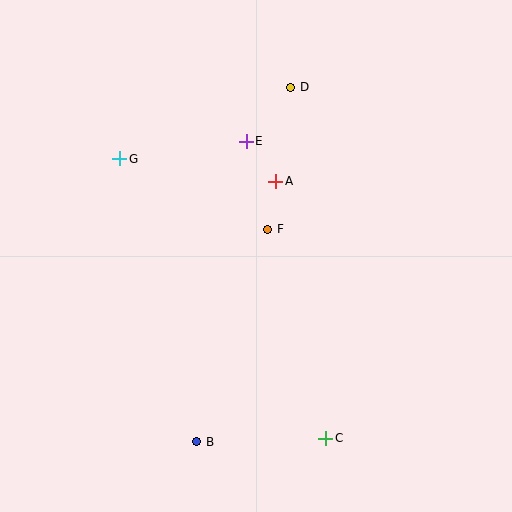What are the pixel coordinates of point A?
Point A is at (276, 181).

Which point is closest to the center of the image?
Point F at (268, 229) is closest to the center.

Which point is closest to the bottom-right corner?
Point C is closest to the bottom-right corner.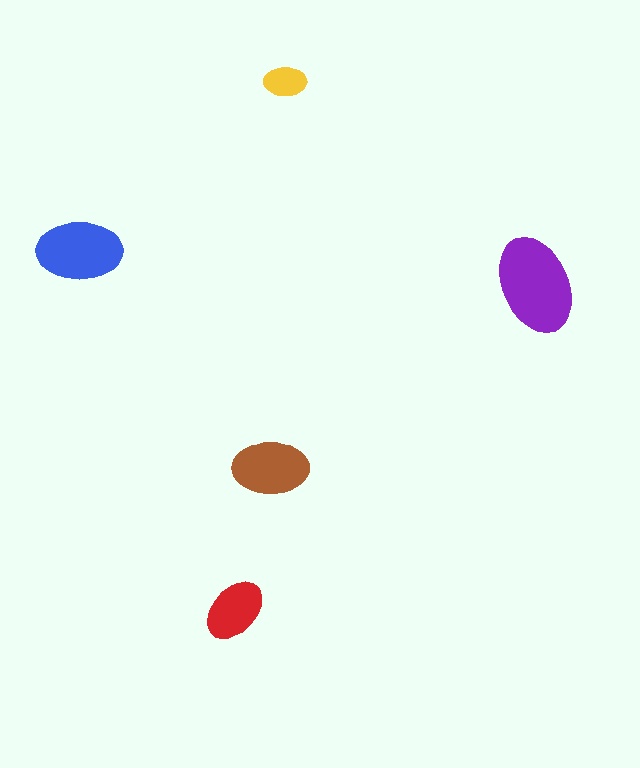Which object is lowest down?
The red ellipse is bottommost.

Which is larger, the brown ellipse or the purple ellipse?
The purple one.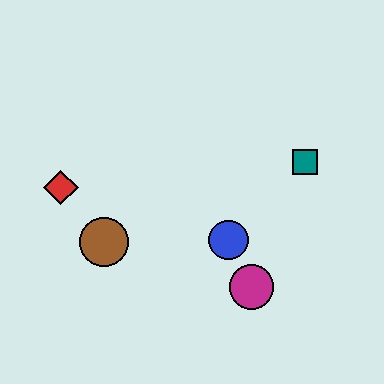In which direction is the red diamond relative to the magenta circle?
The red diamond is to the left of the magenta circle.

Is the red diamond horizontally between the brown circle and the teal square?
No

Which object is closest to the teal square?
The blue circle is closest to the teal square.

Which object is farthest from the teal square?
The red diamond is farthest from the teal square.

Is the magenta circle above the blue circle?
No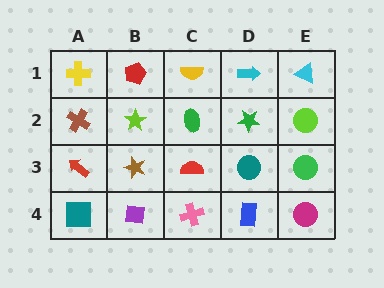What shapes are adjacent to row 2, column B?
A red pentagon (row 1, column B), a brown star (row 3, column B), a brown cross (row 2, column A), a green ellipse (row 2, column C).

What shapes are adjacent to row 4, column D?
A teal circle (row 3, column D), a pink cross (row 4, column C), a magenta circle (row 4, column E).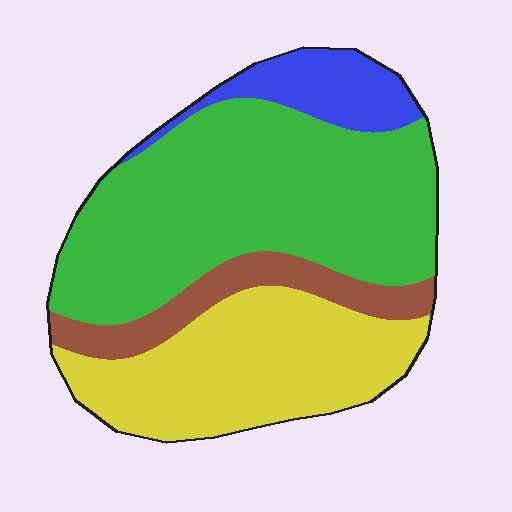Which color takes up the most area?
Green, at roughly 50%.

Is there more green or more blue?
Green.